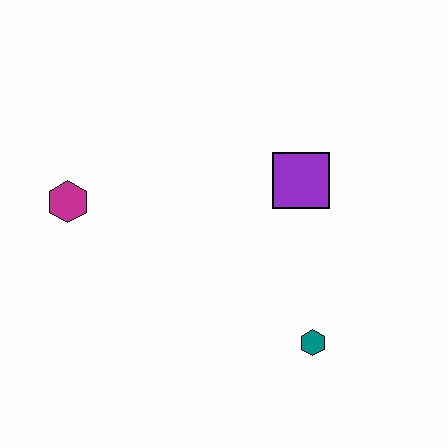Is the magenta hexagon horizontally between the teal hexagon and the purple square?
No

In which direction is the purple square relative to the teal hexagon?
The purple square is above the teal hexagon.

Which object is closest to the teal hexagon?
The purple square is closest to the teal hexagon.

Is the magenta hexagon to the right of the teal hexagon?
No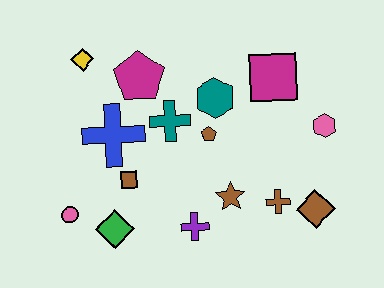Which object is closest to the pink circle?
The green diamond is closest to the pink circle.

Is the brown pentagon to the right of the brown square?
Yes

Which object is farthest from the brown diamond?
The yellow diamond is farthest from the brown diamond.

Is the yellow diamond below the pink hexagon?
No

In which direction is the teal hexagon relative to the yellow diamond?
The teal hexagon is to the right of the yellow diamond.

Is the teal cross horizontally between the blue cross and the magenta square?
Yes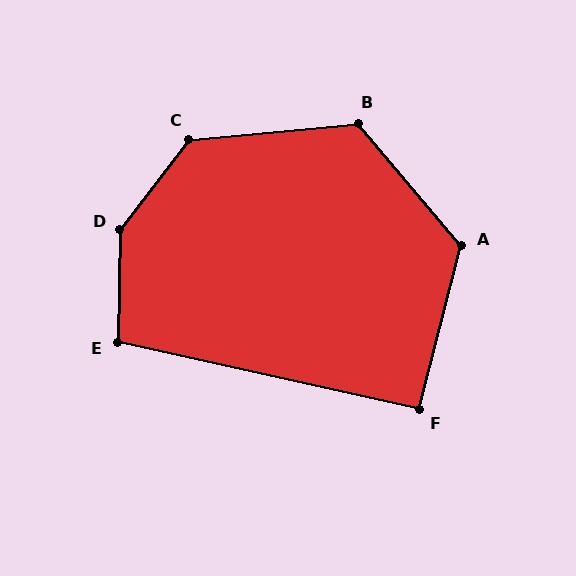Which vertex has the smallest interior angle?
F, at approximately 92 degrees.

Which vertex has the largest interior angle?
D, at approximately 143 degrees.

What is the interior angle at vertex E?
Approximately 102 degrees (obtuse).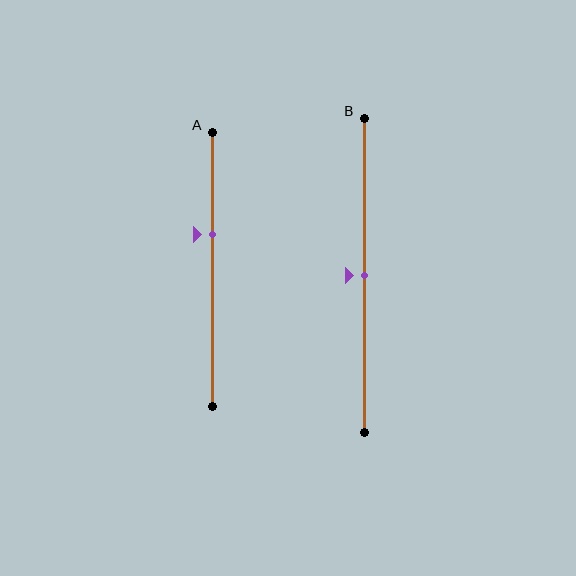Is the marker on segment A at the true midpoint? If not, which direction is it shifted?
No, the marker on segment A is shifted upward by about 13% of the segment length.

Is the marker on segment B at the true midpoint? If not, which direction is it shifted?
Yes, the marker on segment B is at the true midpoint.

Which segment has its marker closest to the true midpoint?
Segment B has its marker closest to the true midpoint.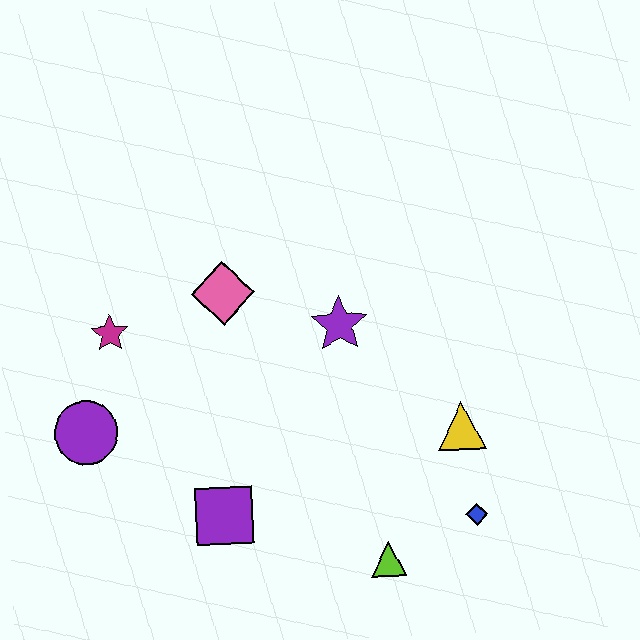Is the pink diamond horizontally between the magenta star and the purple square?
No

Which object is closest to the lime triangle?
The blue diamond is closest to the lime triangle.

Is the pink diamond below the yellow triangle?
No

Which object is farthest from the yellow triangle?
The purple circle is farthest from the yellow triangle.